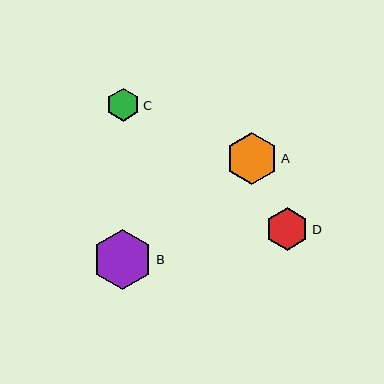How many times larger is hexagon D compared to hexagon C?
Hexagon D is approximately 1.3 times the size of hexagon C.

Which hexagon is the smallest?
Hexagon C is the smallest with a size of approximately 33 pixels.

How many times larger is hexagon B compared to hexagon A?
Hexagon B is approximately 1.2 times the size of hexagon A.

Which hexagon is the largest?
Hexagon B is the largest with a size of approximately 60 pixels.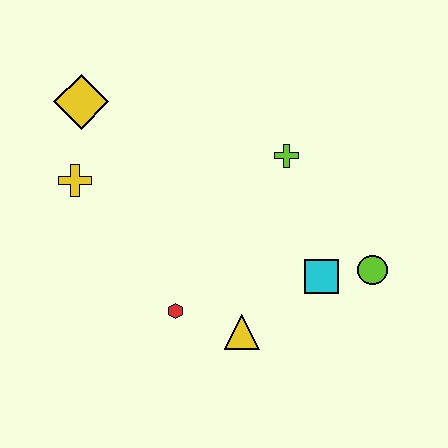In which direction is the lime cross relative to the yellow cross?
The lime cross is to the right of the yellow cross.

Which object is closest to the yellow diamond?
The yellow cross is closest to the yellow diamond.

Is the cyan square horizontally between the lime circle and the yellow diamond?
Yes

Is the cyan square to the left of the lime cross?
No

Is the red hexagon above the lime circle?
No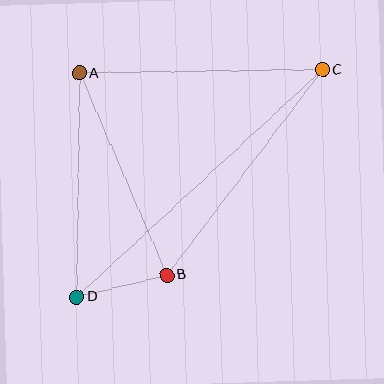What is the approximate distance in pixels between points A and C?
The distance between A and C is approximately 243 pixels.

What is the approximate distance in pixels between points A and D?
The distance between A and D is approximately 224 pixels.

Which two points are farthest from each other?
Points C and D are farthest from each other.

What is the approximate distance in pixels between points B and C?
The distance between B and C is approximately 258 pixels.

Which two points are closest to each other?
Points B and D are closest to each other.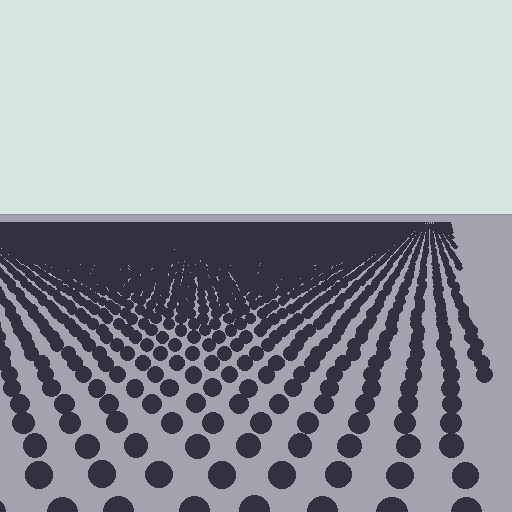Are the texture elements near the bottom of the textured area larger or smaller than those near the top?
Larger. Near the bottom, elements are closer to the viewer and appear at a bigger on-screen size.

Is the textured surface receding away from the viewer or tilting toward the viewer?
The surface is receding away from the viewer. Texture elements get smaller and denser toward the top.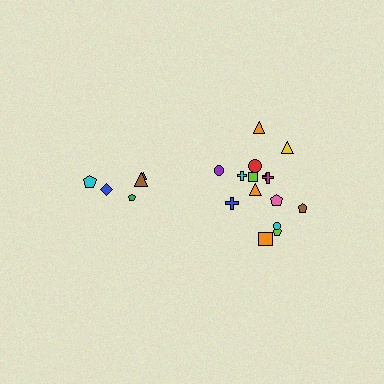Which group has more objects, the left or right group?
The right group.